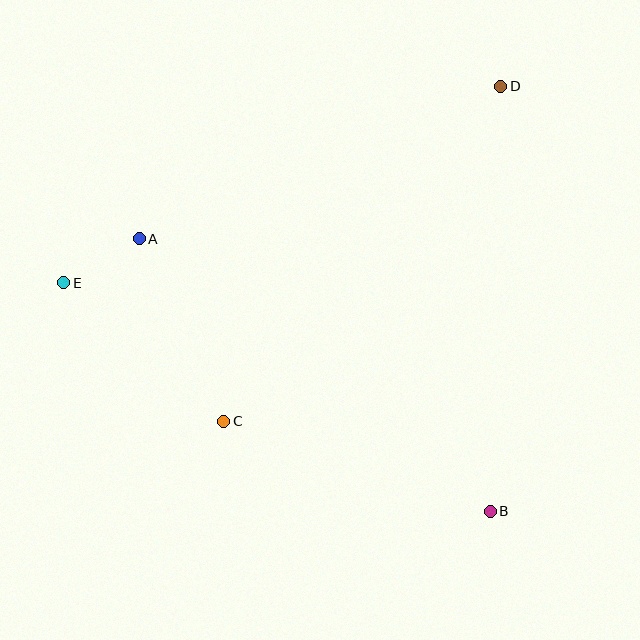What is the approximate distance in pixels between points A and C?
The distance between A and C is approximately 201 pixels.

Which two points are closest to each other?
Points A and E are closest to each other.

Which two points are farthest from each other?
Points B and E are farthest from each other.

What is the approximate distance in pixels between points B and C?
The distance between B and C is approximately 281 pixels.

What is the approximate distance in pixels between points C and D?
The distance between C and D is approximately 435 pixels.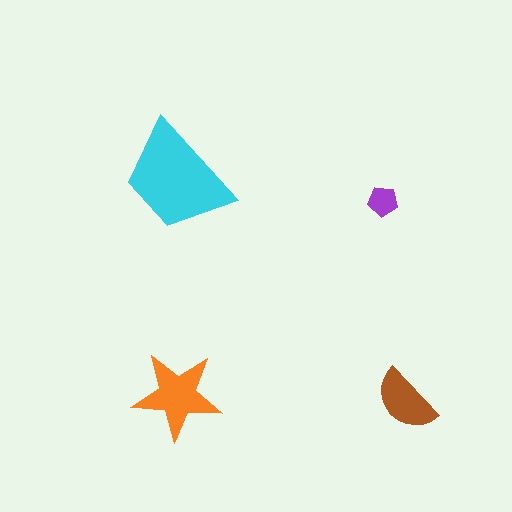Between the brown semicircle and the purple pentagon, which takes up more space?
The brown semicircle.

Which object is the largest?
The cyan trapezoid.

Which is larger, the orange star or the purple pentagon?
The orange star.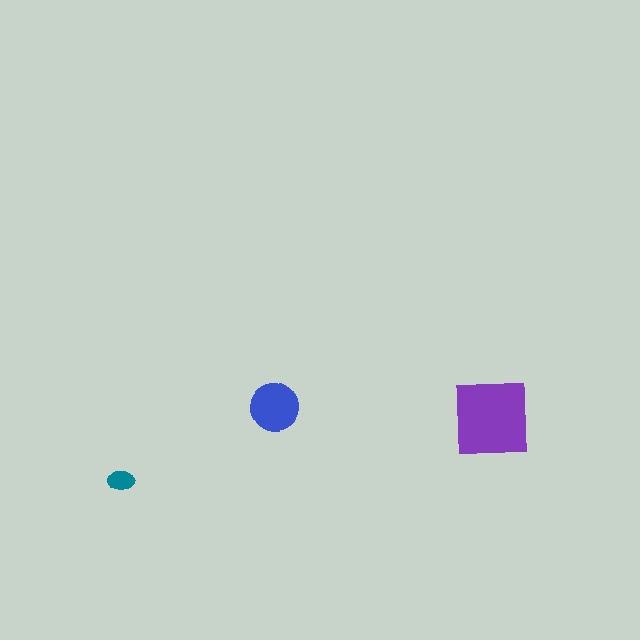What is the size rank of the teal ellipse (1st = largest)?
3rd.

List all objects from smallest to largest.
The teal ellipse, the blue circle, the purple square.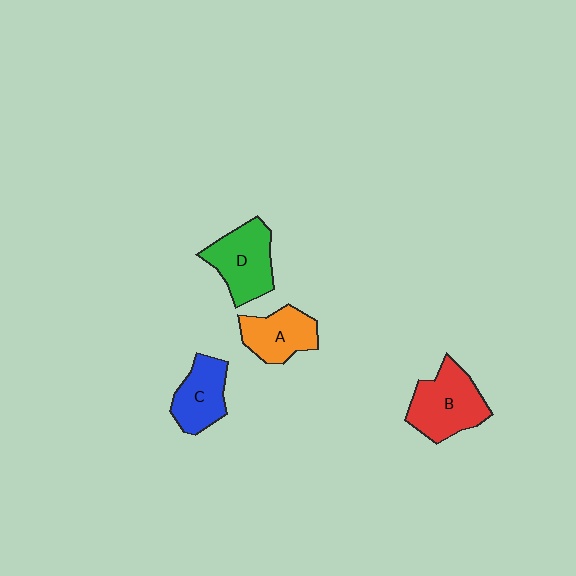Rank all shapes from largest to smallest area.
From largest to smallest: B (red), D (green), A (orange), C (blue).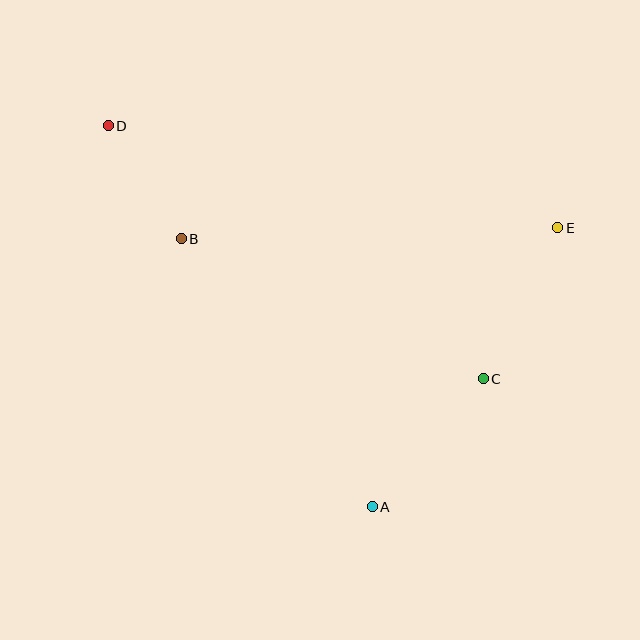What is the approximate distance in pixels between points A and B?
The distance between A and B is approximately 329 pixels.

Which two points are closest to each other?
Points B and D are closest to each other.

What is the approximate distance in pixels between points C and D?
The distance between C and D is approximately 452 pixels.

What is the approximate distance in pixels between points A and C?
The distance between A and C is approximately 170 pixels.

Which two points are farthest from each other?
Points A and D are farthest from each other.